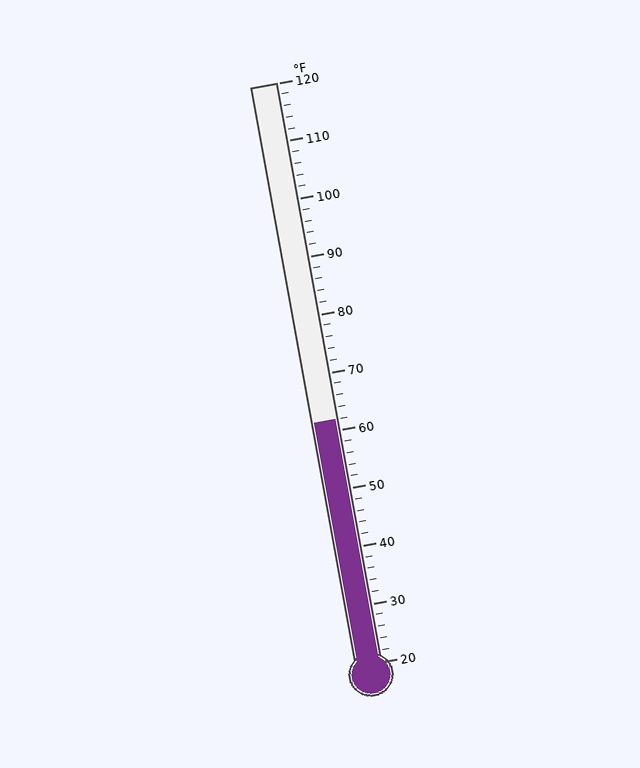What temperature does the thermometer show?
The thermometer shows approximately 62°F.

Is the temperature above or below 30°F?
The temperature is above 30°F.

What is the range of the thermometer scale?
The thermometer scale ranges from 20°F to 120°F.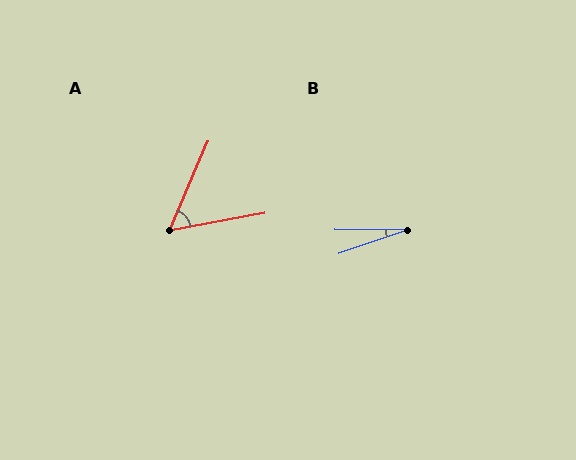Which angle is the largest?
A, at approximately 56 degrees.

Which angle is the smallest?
B, at approximately 20 degrees.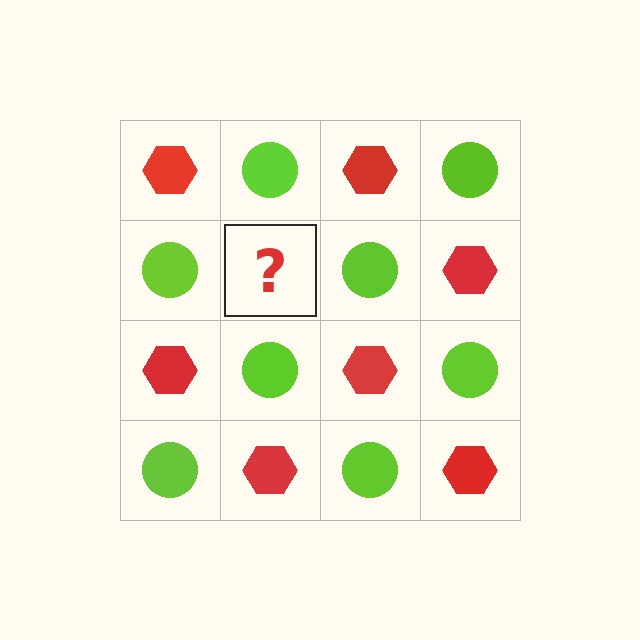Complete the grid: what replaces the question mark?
The question mark should be replaced with a red hexagon.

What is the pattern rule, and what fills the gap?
The rule is that it alternates red hexagon and lime circle in a checkerboard pattern. The gap should be filled with a red hexagon.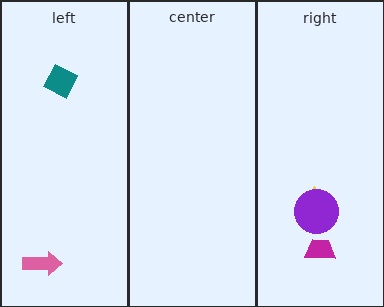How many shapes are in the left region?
2.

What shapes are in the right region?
The yellow triangle, the purple circle, the magenta trapezoid.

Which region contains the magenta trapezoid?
The right region.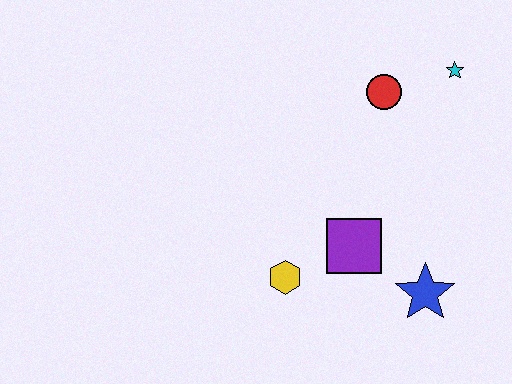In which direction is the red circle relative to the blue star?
The red circle is above the blue star.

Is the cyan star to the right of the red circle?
Yes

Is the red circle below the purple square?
No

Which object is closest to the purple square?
The yellow hexagon is closest to the purple square.